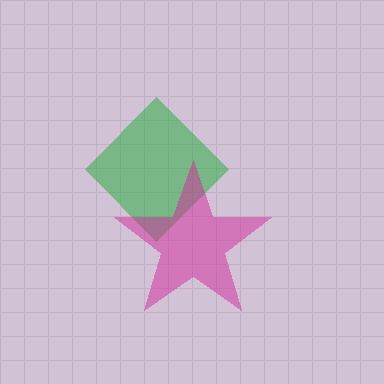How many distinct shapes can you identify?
There are 2 distinct shapes: a green diamond, a magenta star.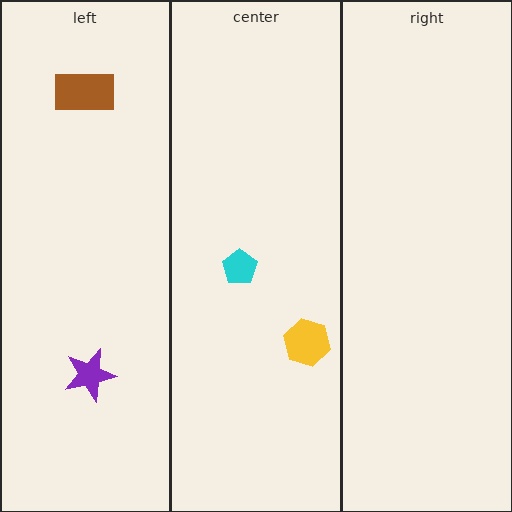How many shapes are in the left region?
2.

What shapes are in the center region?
The cyan pentagon, the yellow hexagon.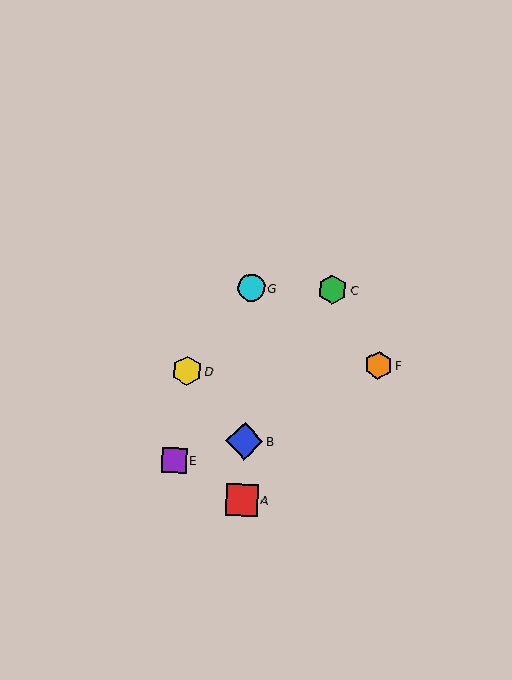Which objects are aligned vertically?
Objects A, B, G are aligned vertically.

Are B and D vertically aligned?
No, B is at x≈244 and D is at x≈187.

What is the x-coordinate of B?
Object B is at x≈244.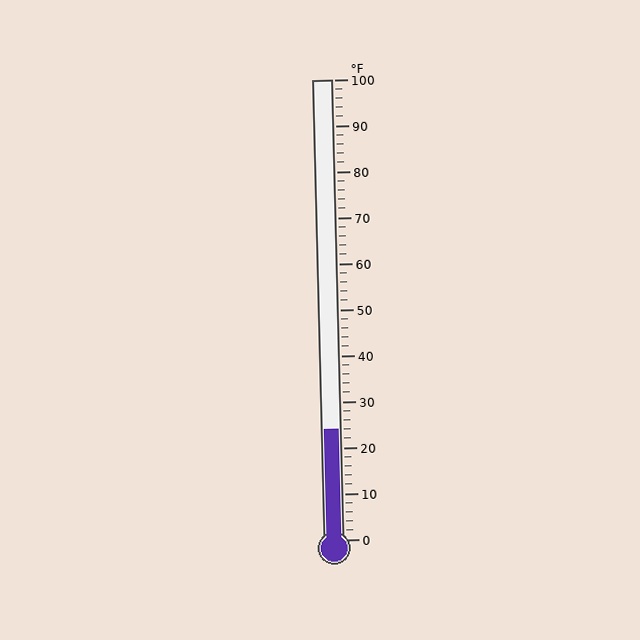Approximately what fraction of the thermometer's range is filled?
The thermometer is filled to approximately 25% of its range.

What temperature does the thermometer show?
The thermometer shows approximately 24°F.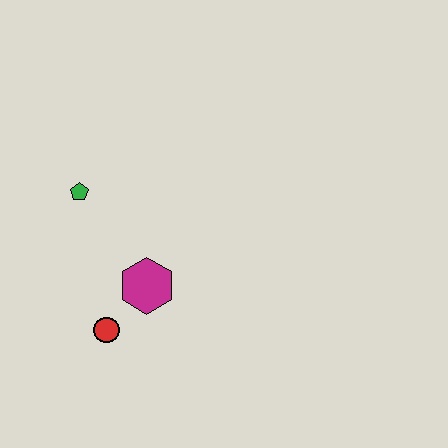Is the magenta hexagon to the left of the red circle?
No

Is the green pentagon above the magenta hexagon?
Yes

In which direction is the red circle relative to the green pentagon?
The red circle is below the green pentagon.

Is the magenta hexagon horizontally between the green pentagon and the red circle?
No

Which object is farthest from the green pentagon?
The red circle is farthest from the green pentagon.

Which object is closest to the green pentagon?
The magenta hexagon is closest to the green pentagon.